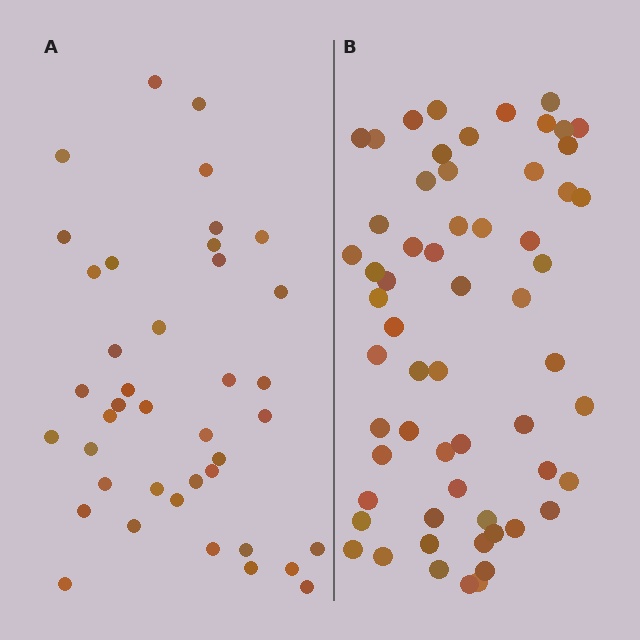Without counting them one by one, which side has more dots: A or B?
Region B (the right region) has more dots.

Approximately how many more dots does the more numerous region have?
Region B has approximately 20 more dots than region A.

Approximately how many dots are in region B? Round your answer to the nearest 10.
About 60 dots.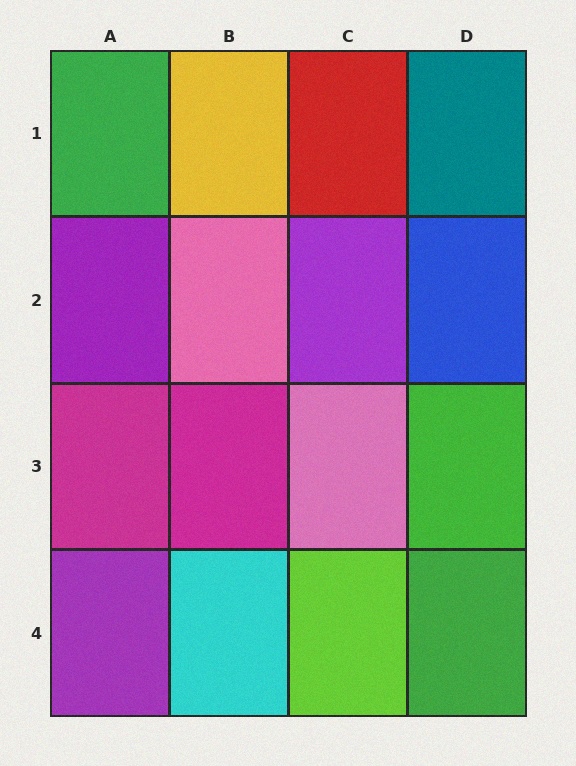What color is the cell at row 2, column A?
Purple.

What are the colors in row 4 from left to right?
Purple, cyan, lime, green.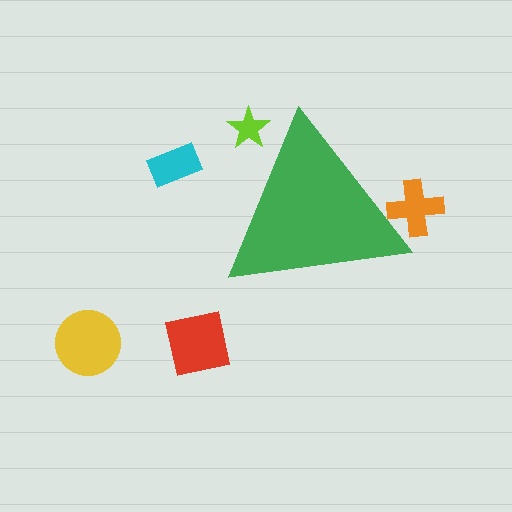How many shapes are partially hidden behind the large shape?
2 shapes are partially hidden.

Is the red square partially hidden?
No, the red square is fully visible.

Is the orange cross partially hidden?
Yes, the orange cross is partially hidden behind the green triangle.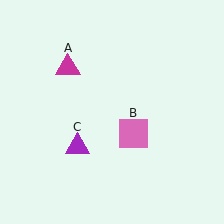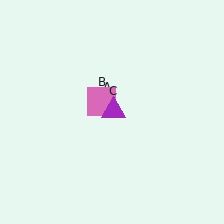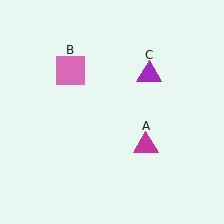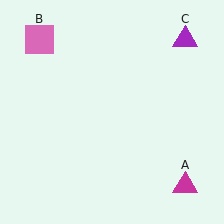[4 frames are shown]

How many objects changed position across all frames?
3 objects changed position: magenta triangle (object A), pink square (object B), purple triangle (object C).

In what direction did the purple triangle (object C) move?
The purple triangle (object C) moved up and to the right.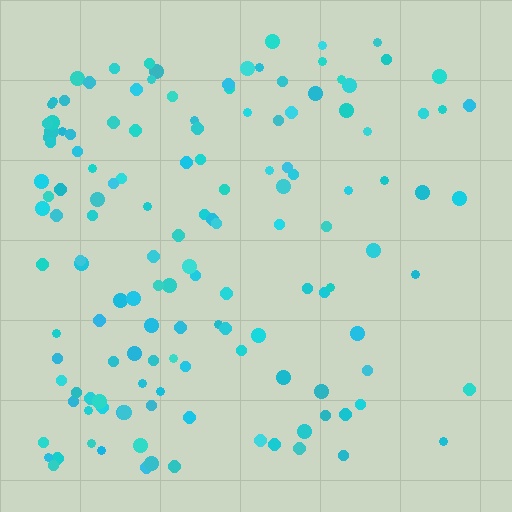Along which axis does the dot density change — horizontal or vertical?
Horizontal.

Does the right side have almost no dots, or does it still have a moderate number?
Still a moderate number, just noticeably fewer than the left.